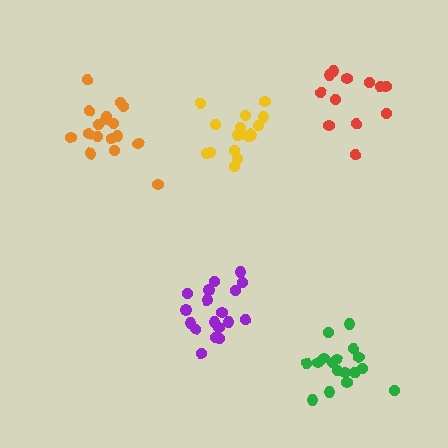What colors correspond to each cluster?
The clusters are colored: yellow, green, purple, orange, red.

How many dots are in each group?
Group 1: 16 dots, Group 2: 17 dots, Group 3: 18 dots, Group 4: 17 dots, Group 5: 12 dots (80 total).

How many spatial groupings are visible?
There are 5 spatial groupings.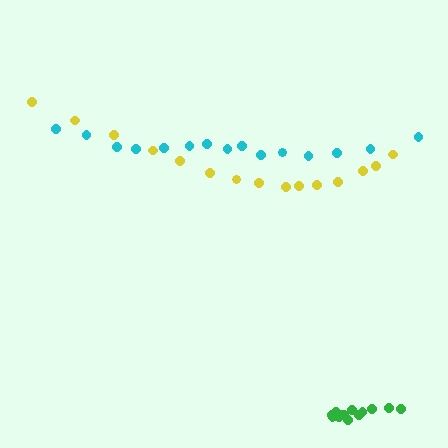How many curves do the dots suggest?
There are 3 distinct paths.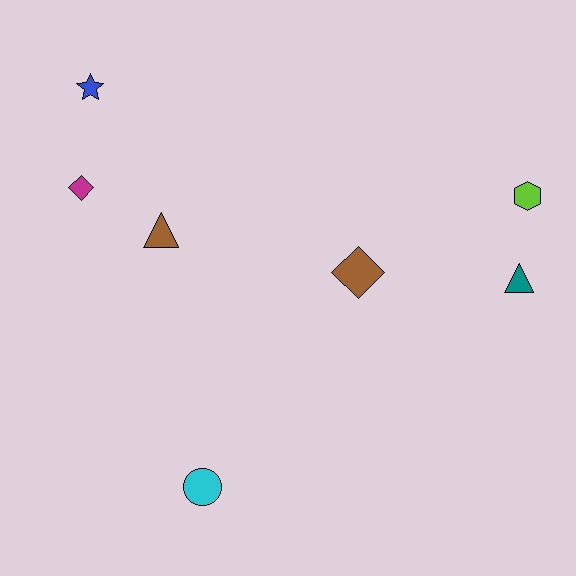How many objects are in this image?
There are 7 objects.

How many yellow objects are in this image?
There are no yellow objects.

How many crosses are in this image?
There are no crosses.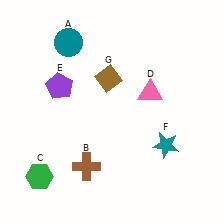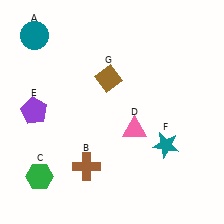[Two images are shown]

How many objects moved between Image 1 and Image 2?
3 objects moved between the two images.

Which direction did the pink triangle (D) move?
The pink triangle (D) moved down.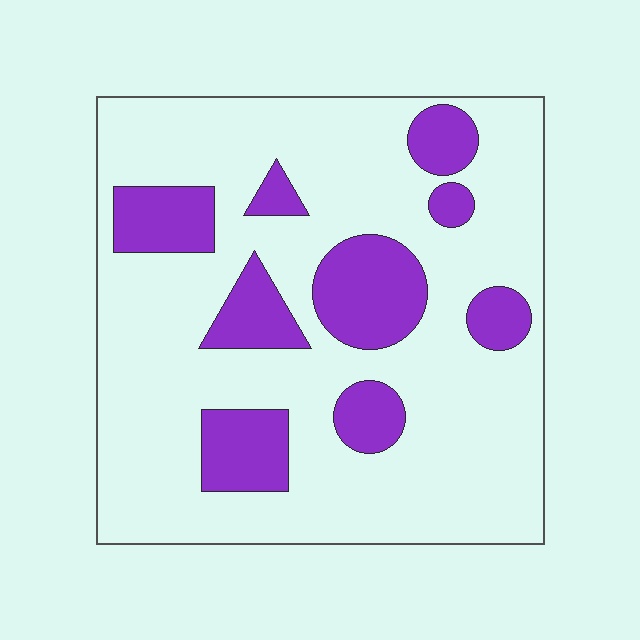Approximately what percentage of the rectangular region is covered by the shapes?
Approximately 25%.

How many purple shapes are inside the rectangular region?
9.